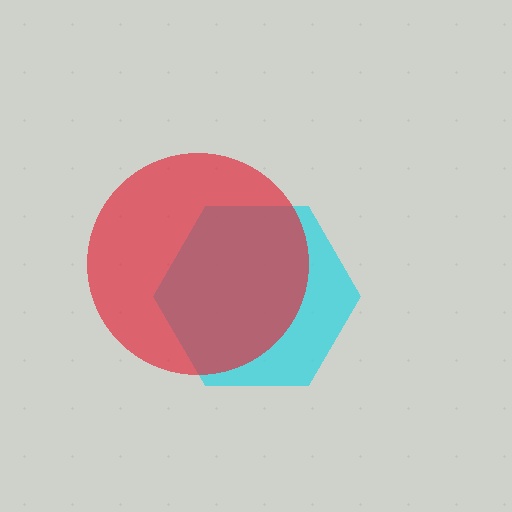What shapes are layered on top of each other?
The layered shapes are: a cyan hexagon, a red circle.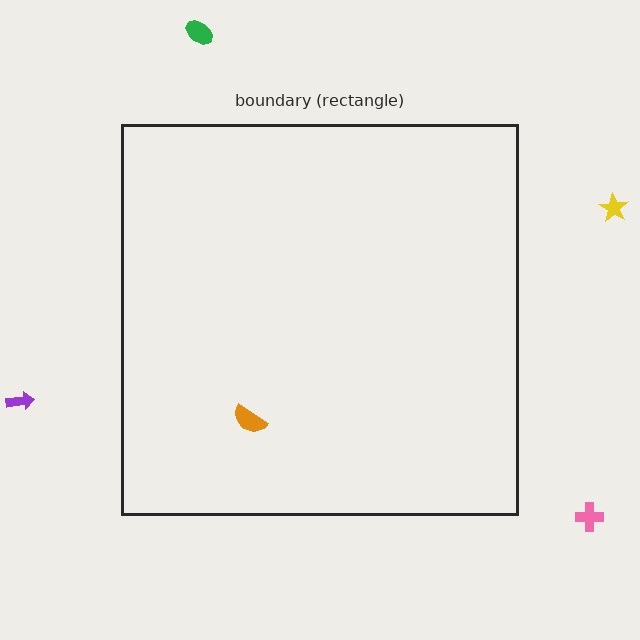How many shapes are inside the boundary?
1 inside, 4 outside.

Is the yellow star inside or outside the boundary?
Outside.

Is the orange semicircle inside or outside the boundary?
Inside.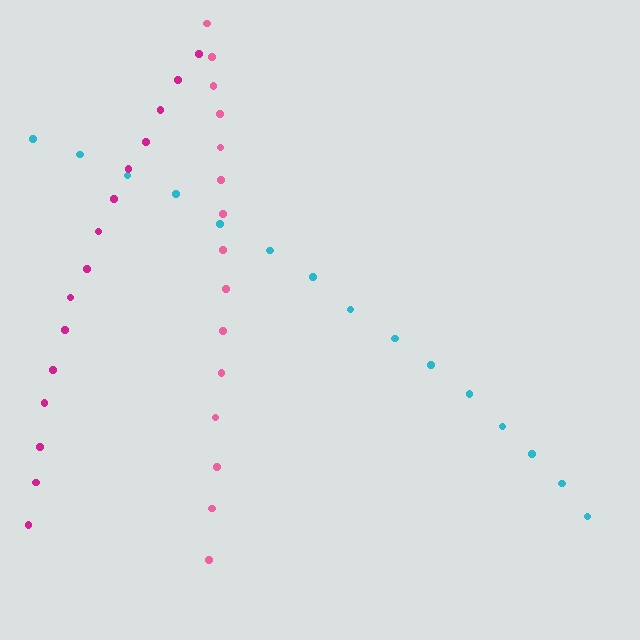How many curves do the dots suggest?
There are 3 distinct paths.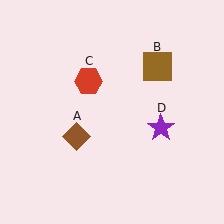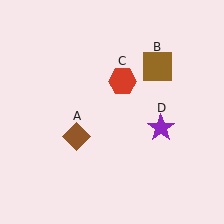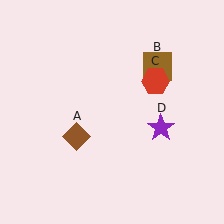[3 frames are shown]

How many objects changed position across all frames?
1 object changed position: red hexagon (object C).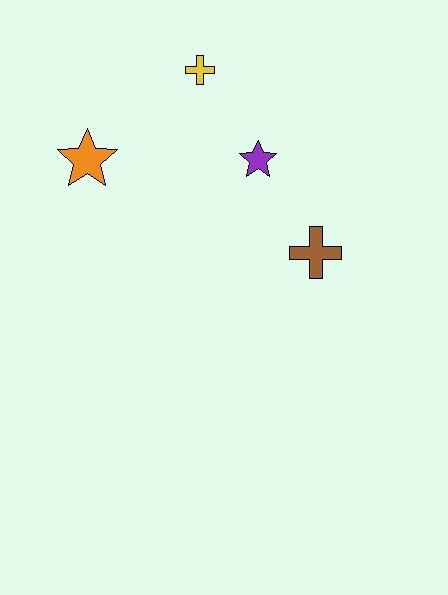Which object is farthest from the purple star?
The orange star is farthest from the purple star.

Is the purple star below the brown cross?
No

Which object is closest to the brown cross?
The purple star is closest to the brown cross.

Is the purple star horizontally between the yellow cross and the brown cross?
Yes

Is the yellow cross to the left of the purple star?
Yes